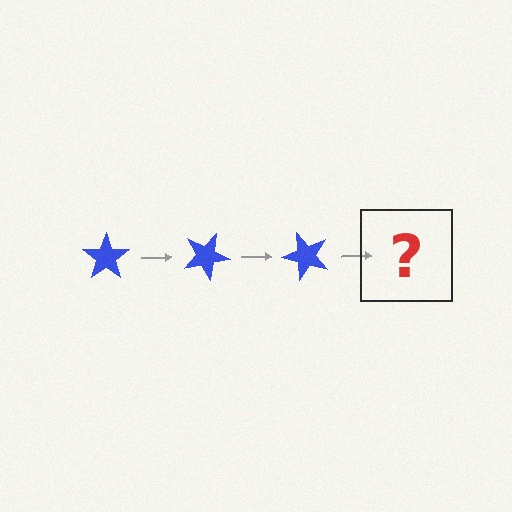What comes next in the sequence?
The next element should be a blue star rotated 75 degrees.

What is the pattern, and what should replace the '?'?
The pattern is that the star rotates 25 degrees each step. The '?' should be a blue star rotated 75 degrees.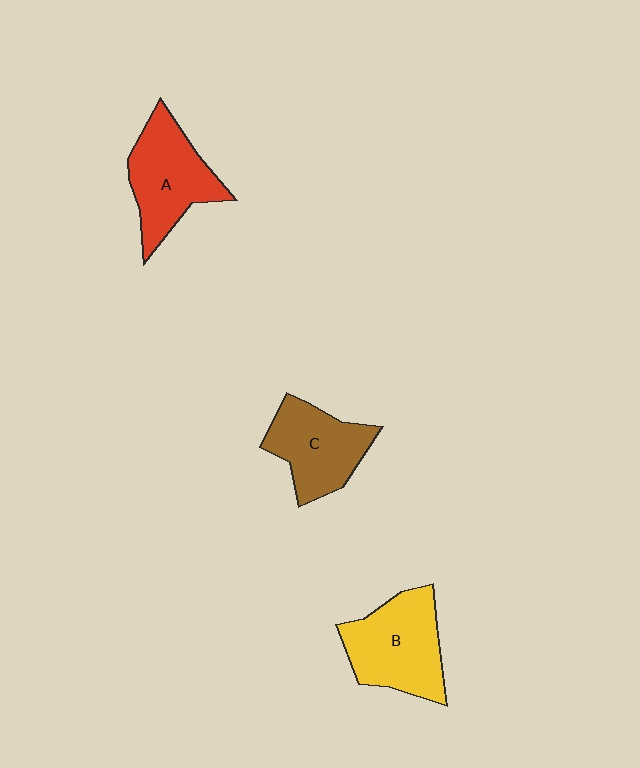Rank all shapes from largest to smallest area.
From largest to smallest: B (yellow), A (red), C (brown).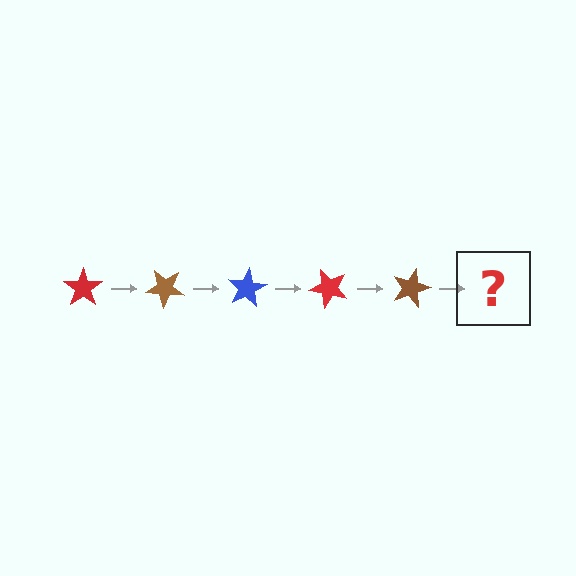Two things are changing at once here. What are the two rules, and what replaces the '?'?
The two rules are that it rotates 40 degrees each step and the color cycles through red, brown, and blue. The '?' should be a blue star, rotated 200 degrees from the start.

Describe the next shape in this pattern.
It should be a blue star, rotated 200 degrees from the start.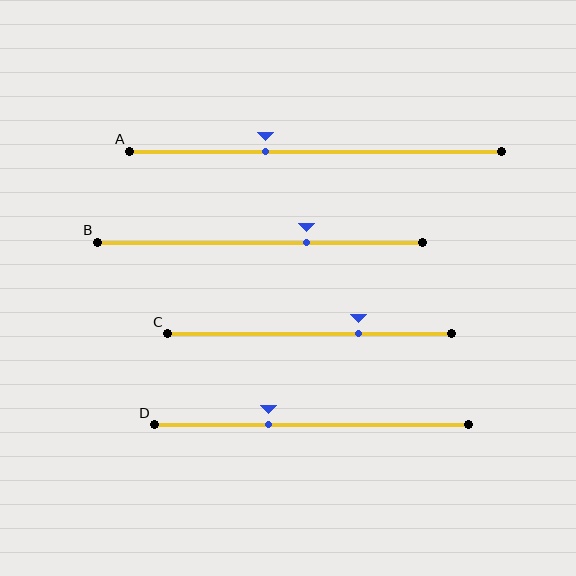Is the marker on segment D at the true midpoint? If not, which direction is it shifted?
No, the marker on segment D is shifted to the left by about 14% of the segment length.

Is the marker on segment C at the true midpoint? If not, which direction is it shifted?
No, the marker on segment C is shifted to the right by about 17% of the segment length.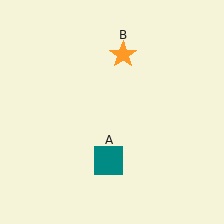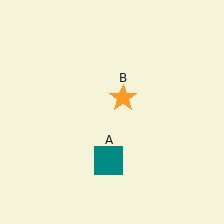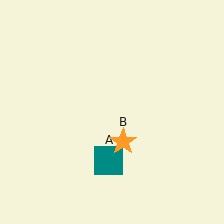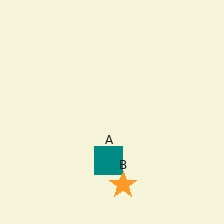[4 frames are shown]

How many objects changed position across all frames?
1 object changed position: orange star (object B).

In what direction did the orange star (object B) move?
The orange star (object B) moved down.